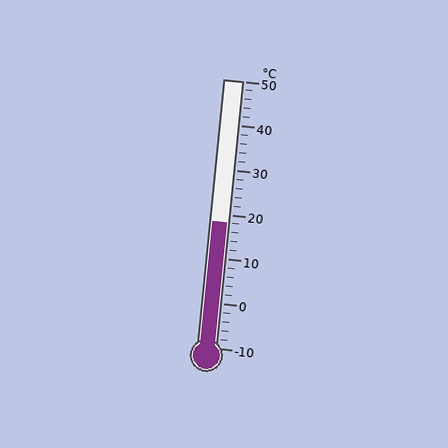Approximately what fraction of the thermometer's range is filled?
The thermometer is filled to approximately 45% of its range.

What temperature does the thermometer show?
The thermometer shows approximately 18°C.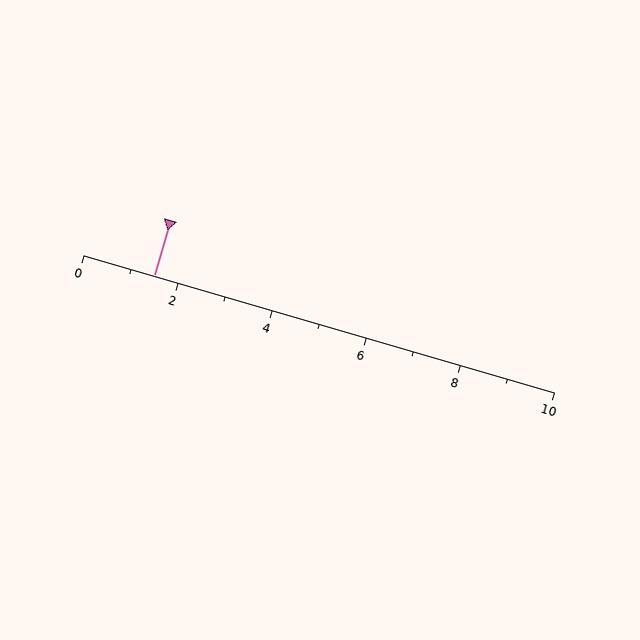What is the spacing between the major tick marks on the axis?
The major ticks are spaced 2 apart.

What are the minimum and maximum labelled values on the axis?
The axis runs from 0 to 10.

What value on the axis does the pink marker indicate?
The marker indicates approximately 1.5.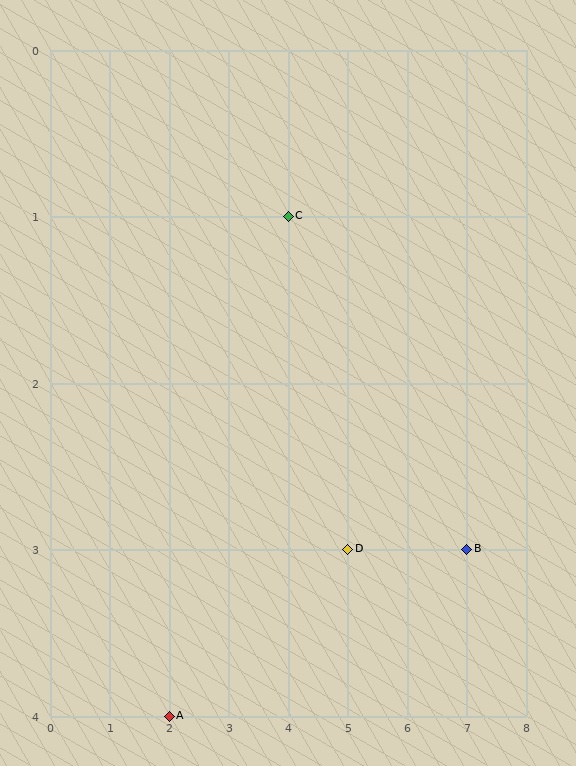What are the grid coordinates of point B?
Point B is at grid coordinates (7, 3).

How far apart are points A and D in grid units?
Points A and D are 3 columns and 1 row apart (about 3.2 grid units diagonally).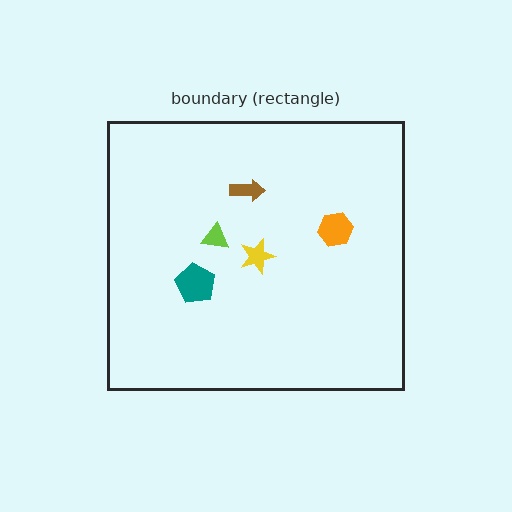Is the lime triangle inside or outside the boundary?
Inside.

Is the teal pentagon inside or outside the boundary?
Inside.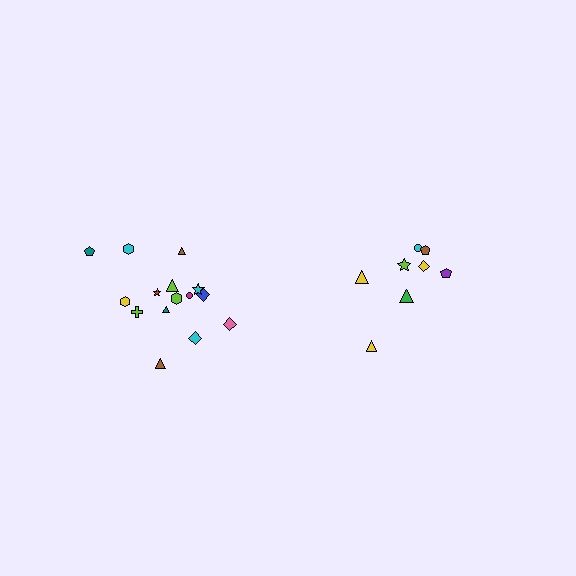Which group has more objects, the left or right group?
The left group.